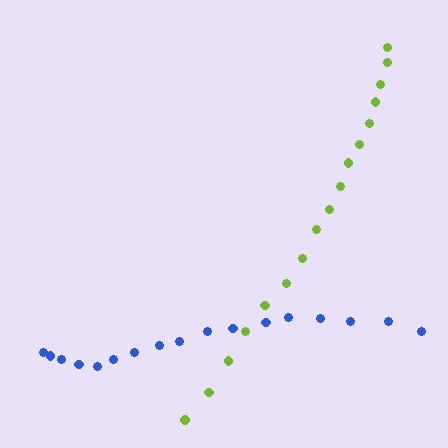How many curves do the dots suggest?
There are 2 distinct paths.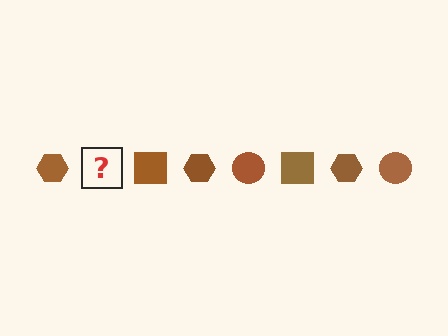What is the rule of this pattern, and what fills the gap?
The rule is that the pattern cycles through hexagon, circle, square shapes in brown. The gap should be filled with a brown circle.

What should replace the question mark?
The question mark should be replaced with a brown circle.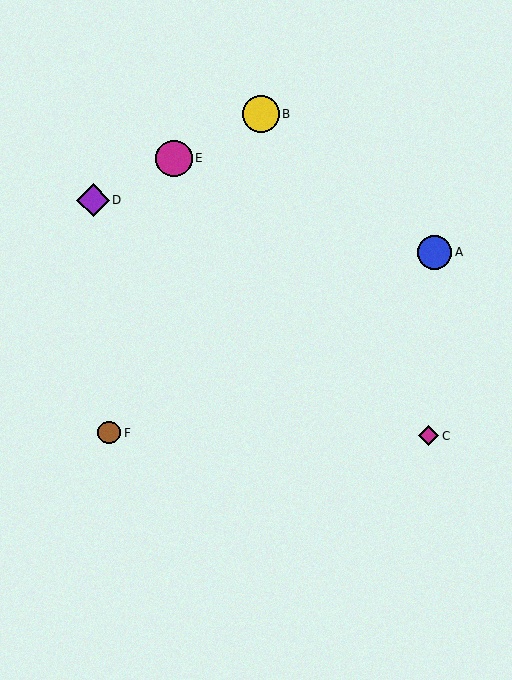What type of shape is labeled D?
Shape D is a purple diamond.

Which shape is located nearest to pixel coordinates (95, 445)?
The brown circle (labeled F) at (109, 433) is nearest to that location.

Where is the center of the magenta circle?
The center of the magenta circle is at (174, 158).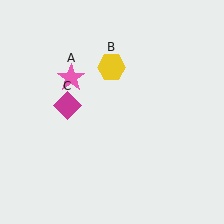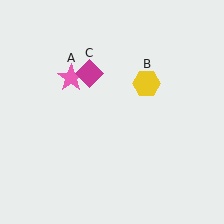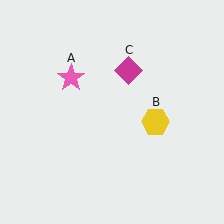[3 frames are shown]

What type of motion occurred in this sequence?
The yellow hexagon (object B), magenta diamond (object C) rotated clockwise around the center of the scene.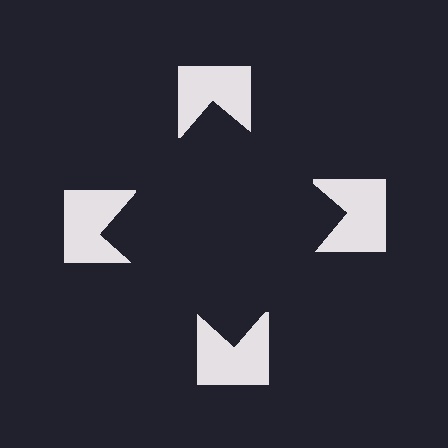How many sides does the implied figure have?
4 sides.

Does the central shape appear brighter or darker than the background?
It typically appears slightly darker than the background, even though no actual brightness change is drawn.